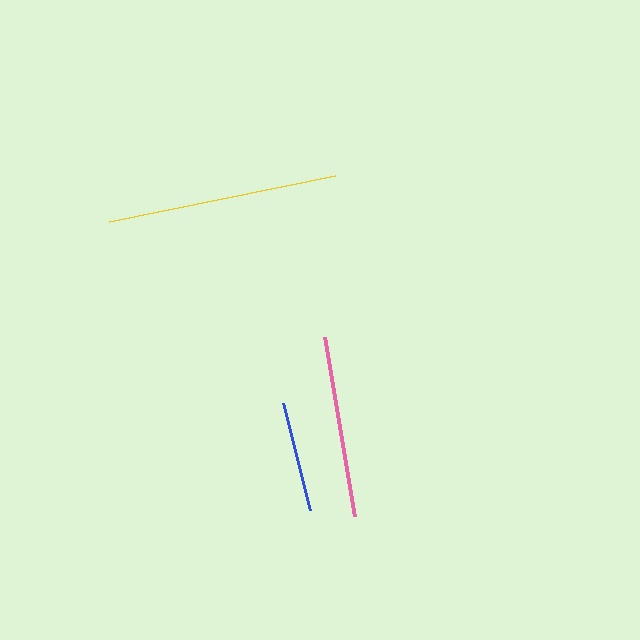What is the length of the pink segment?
The pink segment is approximately 182 pixels long.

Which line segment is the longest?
The yellow line is the longest at approximately 231 pixels.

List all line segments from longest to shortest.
From longest to shortest: yellow, pink, blue.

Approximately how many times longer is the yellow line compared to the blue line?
The yellow line is approximately 2.1 times the length of the blue line.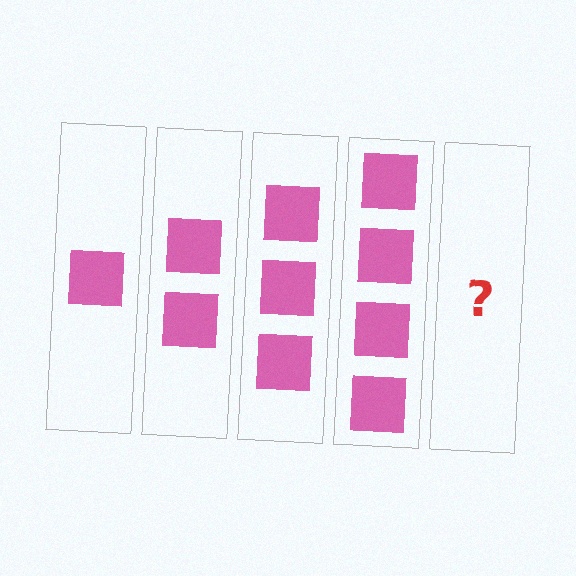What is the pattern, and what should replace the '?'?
The pattern is that each step adds one more square. The '?' should be 5 squares.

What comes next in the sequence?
The next element should be 5 squares.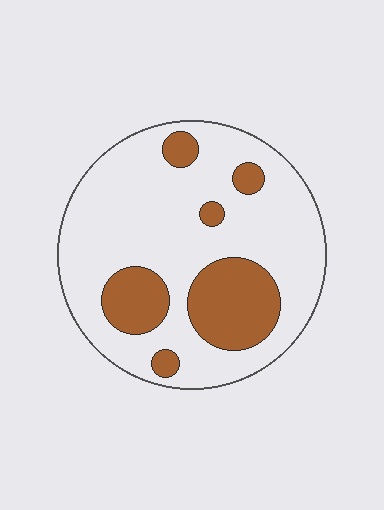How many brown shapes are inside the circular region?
6.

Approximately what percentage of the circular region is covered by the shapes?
Approximately 25%.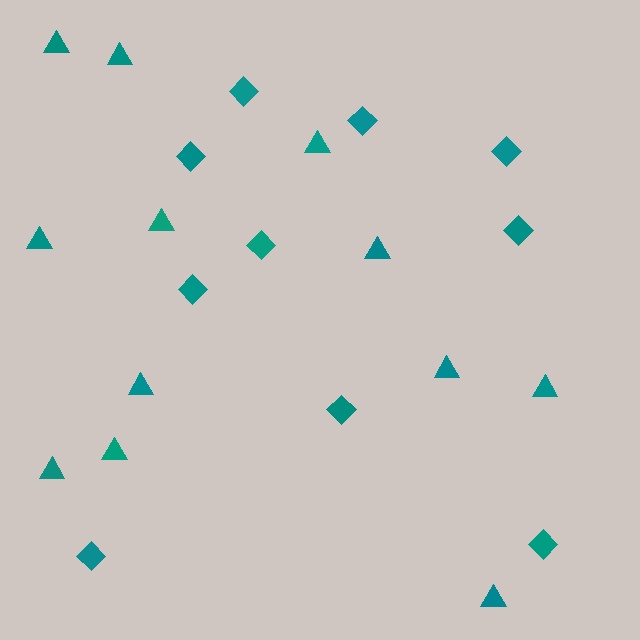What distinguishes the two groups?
There are 2 groups: one group of triangles (12) and one group of diamonds (10).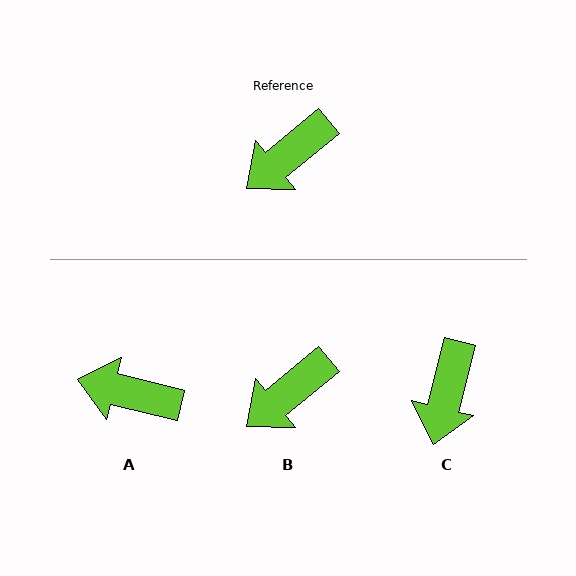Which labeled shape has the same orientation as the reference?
B.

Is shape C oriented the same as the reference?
No, it is off by about 37 degrees.